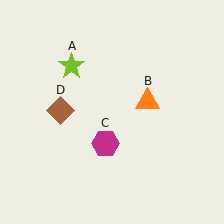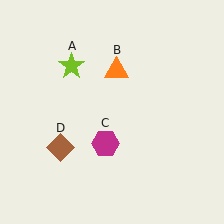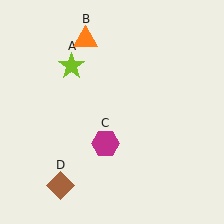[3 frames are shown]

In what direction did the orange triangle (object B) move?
The orange triangle (object B) moved up and to the left.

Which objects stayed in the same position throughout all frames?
Lime star (object A) and magenta hexagon (object C) remained stationary.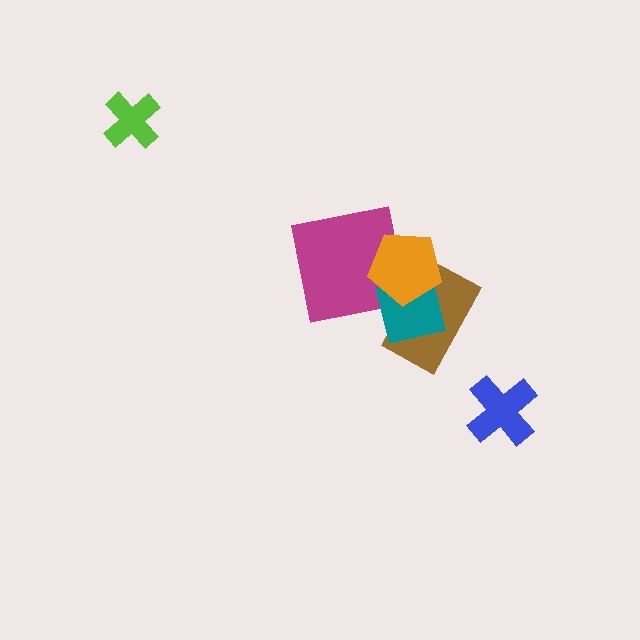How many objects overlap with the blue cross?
0 objects overlap with the blue cross.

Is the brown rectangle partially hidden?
Yes, it is partially covered by another shape.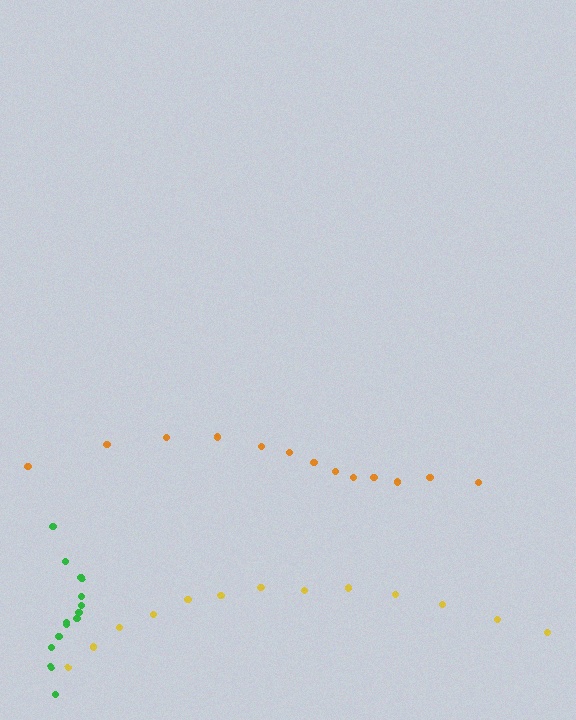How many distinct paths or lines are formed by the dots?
There are 3 distinct paths.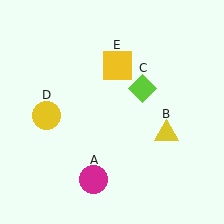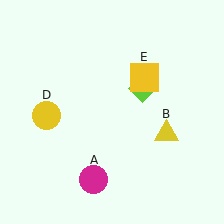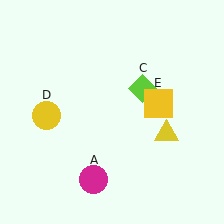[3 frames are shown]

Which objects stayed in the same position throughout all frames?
Magenta circle (object A) and yellow triangle (object B) and lime diamond (object C) and yellow circle (object D) remained stationary.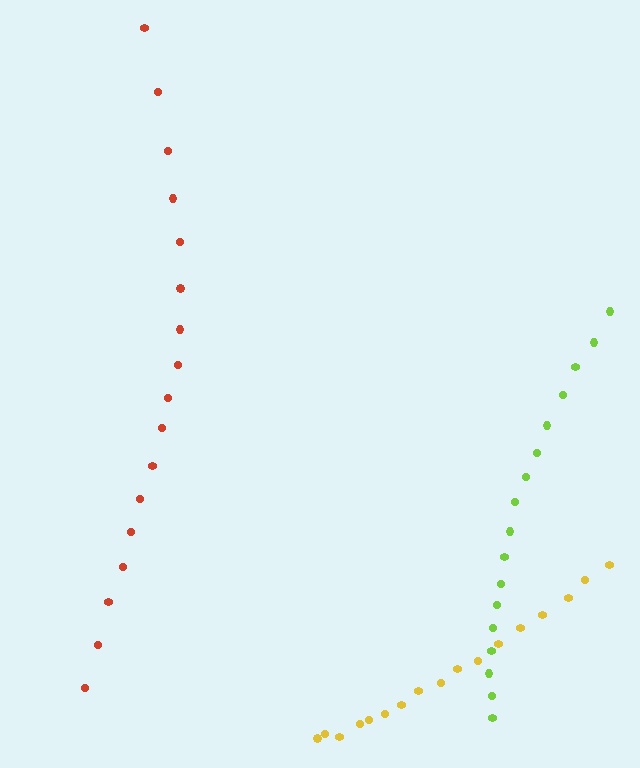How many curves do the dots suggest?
There are 3 distinct paths.